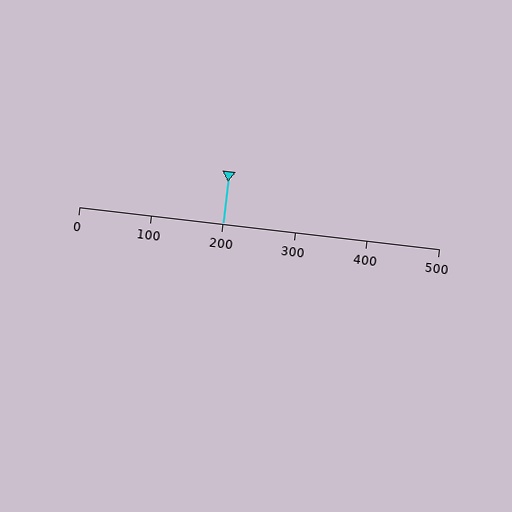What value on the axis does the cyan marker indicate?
The marker indicates approximately 200.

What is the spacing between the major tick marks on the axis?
The major ticks are spaced 100 apart.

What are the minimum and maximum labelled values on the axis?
The axis runs from 0 to 500.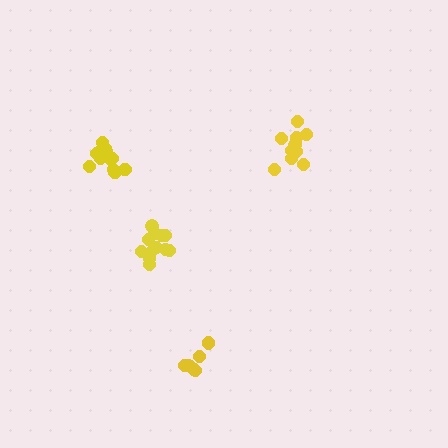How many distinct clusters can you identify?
There are 4 distinct clusters.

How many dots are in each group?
Group 1: 12 dots, Group 2: 7 dots, Group 3: 13 dots, Group 4: 11 dots (43 total).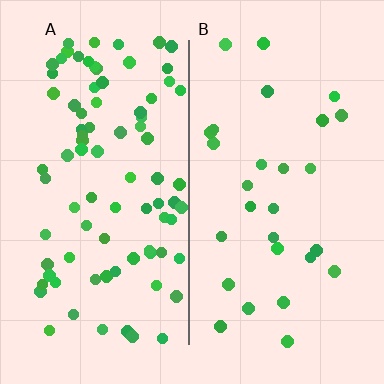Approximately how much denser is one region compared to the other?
Approximately 3.0× — region A over region B.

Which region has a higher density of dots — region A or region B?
A (the left).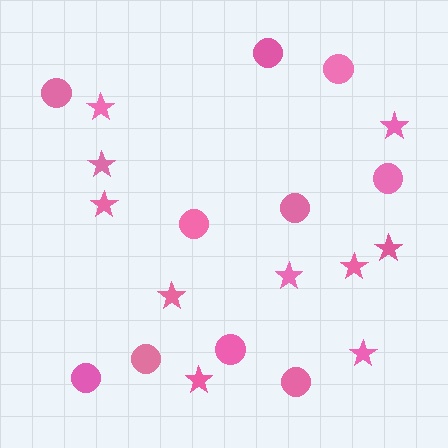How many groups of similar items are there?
There are 2 groups: one group of circles (10) and one group of stars (10).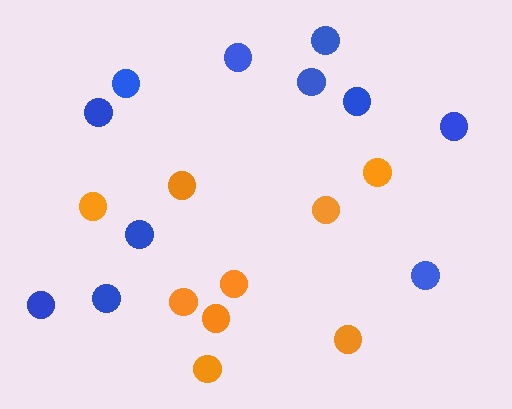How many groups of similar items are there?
There are 2 groups: one group of blue circles (11) and one group of orange circles (9).